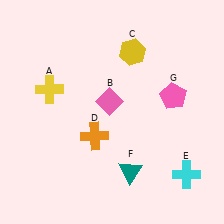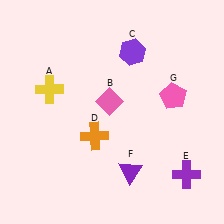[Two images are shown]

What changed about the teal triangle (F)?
In Image 1, F is teal. In Image 2, it changed to purple.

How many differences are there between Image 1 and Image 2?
There are 3 differences between the two images.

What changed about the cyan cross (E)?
In Image 1, E is cyan. In Image 2, it changed to purple.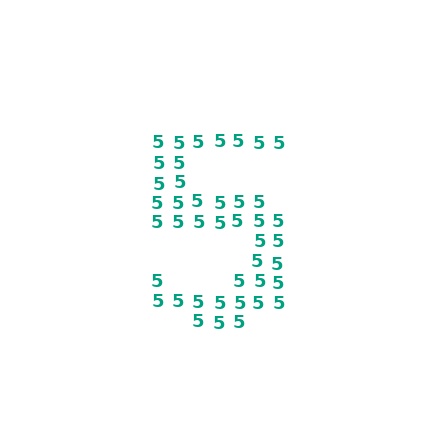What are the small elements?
The small elements are digit 5's.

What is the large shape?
The large shape is the digit 5.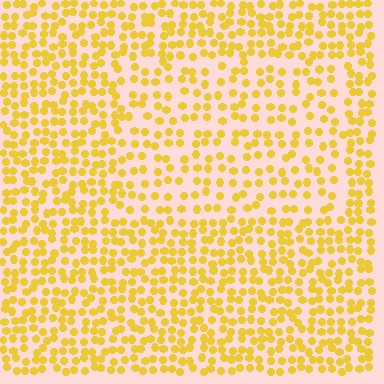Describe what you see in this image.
The image contains small yellow elements arranged at two different densities. A rectangle-shaped region is visible where the elements are less densely packed than the surrounding area.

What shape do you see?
I see a rectangle.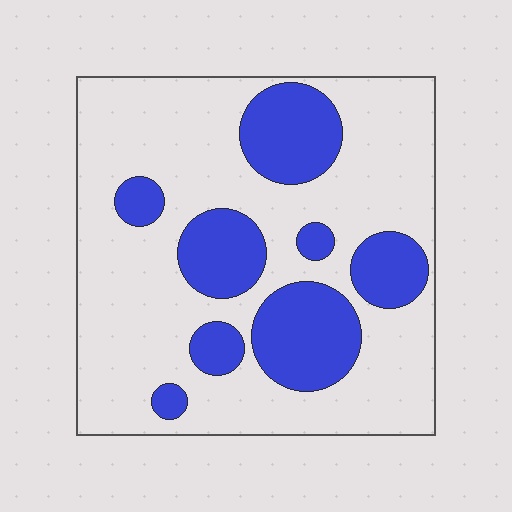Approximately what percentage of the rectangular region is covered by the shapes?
Approximately 30%.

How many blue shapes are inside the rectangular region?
8.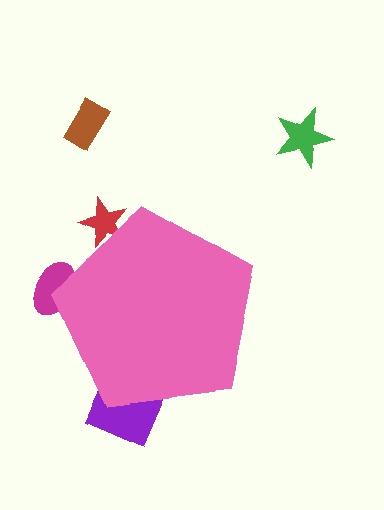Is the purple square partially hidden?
Yes, the purple square is partially hidden behind the pink pentagon.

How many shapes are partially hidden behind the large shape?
3 shapes are partially hidden.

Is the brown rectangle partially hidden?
No, the brown rectangle is fully visible.